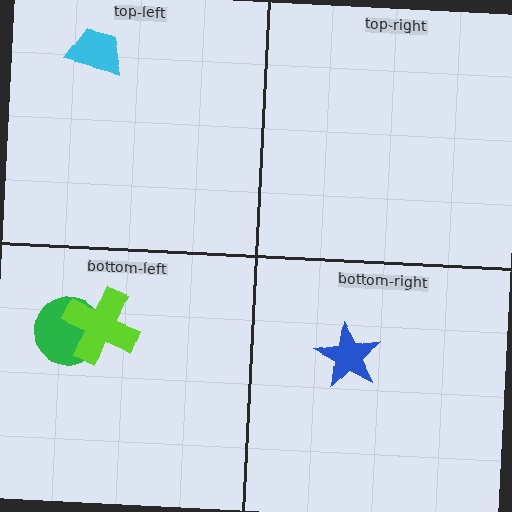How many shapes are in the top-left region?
1.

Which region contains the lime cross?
The bottom-left region.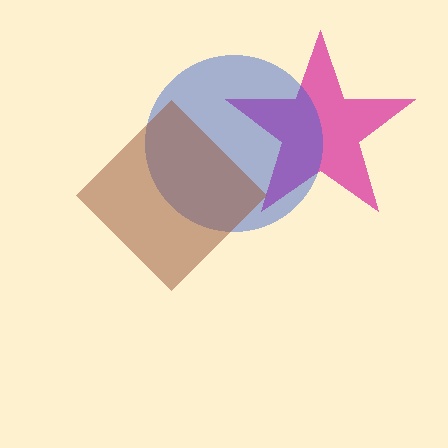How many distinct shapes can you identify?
There are 3 distinct shapes: a magenta star, a blue circle, a brown diamond.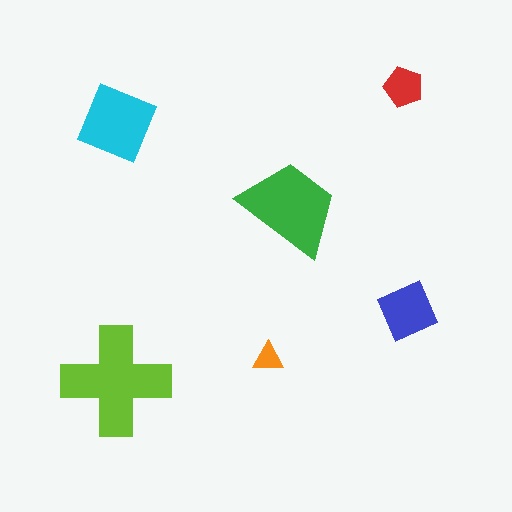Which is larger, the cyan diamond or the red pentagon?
The cyan diamond.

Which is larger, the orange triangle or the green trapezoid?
The green trapezoid.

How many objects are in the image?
There are 6 objects in the image.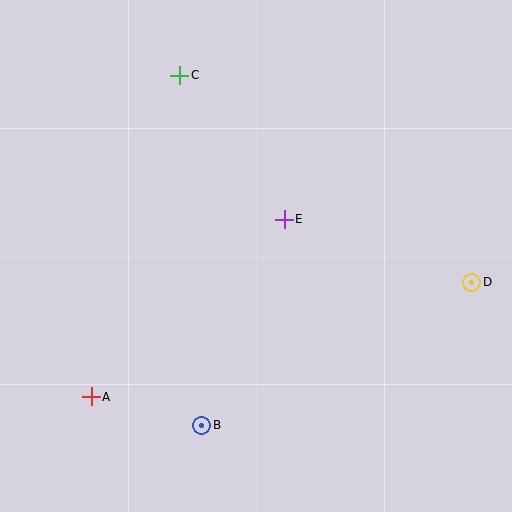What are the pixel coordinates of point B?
Point B is at (202, 425).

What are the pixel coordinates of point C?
Point C is at (180, 75).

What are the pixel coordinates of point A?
Point A is at (91, 397).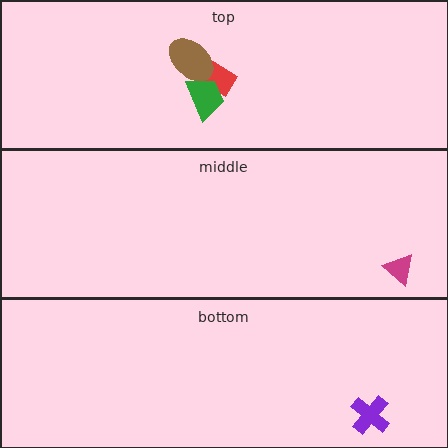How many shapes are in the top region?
3.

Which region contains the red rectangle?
The top region.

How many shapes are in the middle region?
1.